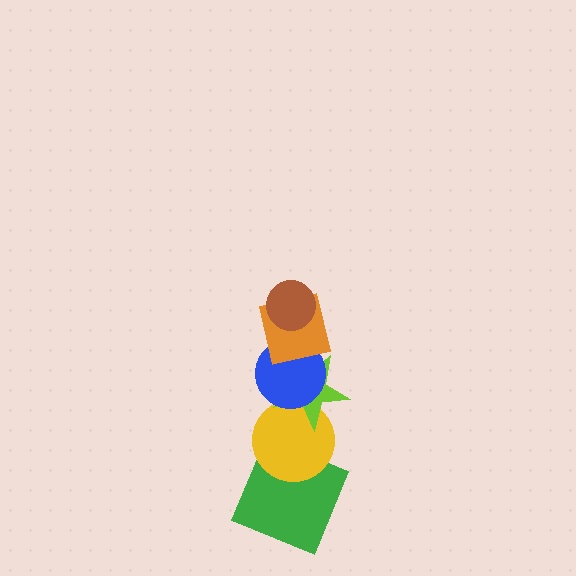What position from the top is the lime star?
The lime star is 4th from the top.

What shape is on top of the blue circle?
The orange square is on top of the blue circle.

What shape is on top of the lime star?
The blue circle is on top of the lime star.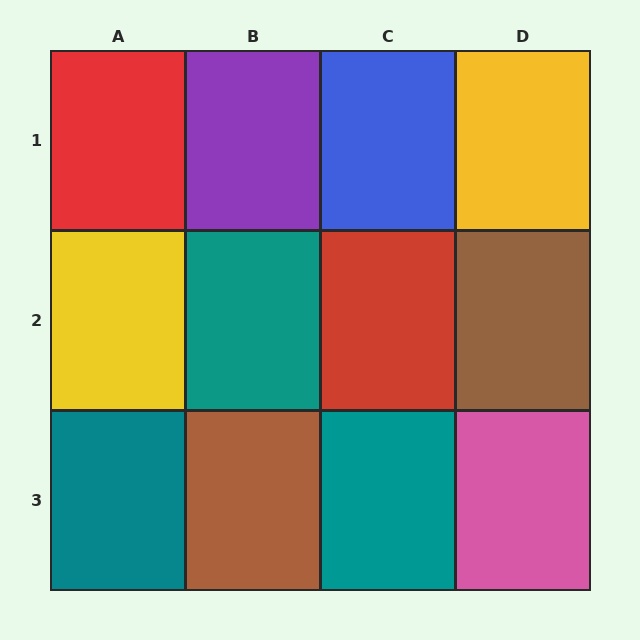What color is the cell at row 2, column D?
Brown.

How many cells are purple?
1 cell is purple.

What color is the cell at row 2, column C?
Red.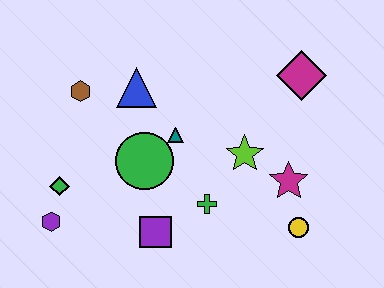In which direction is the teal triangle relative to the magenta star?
The teal triangle is to the left of the magenta star.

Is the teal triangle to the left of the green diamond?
No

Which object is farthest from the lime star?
The purple hexagon is farthest from the lime star.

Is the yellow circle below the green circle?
Yes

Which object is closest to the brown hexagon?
The blue triangle is closest to the brown hexagon.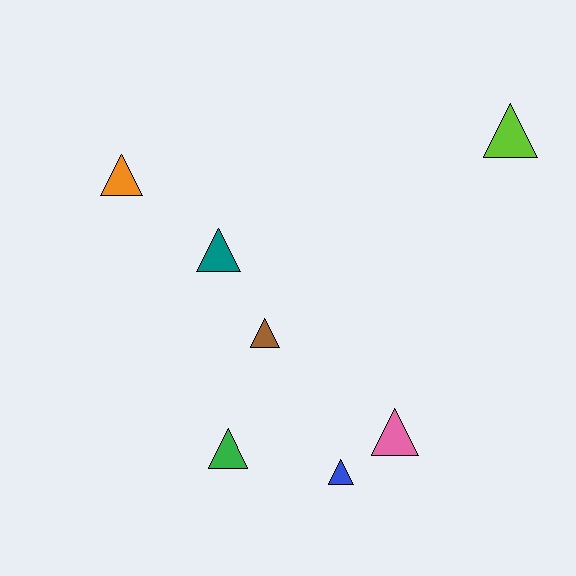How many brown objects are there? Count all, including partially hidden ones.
There is 1 brown object.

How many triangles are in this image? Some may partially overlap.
There are 7 triangles.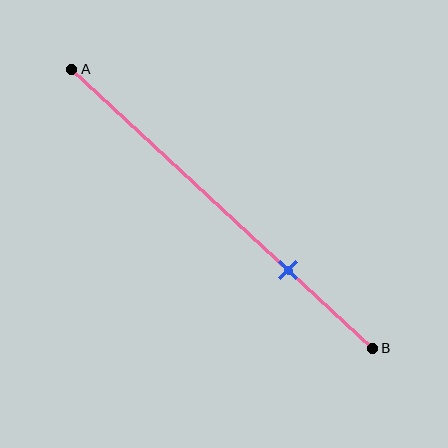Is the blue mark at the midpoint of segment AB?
No, the mark is at about 70% from A, not at the 50% midpoint.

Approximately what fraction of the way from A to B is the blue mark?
The blue mark is approximately 70% of the way from A to B.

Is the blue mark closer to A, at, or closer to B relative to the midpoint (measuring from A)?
The blue mark is closer to point B than the midpoint of segment AB.